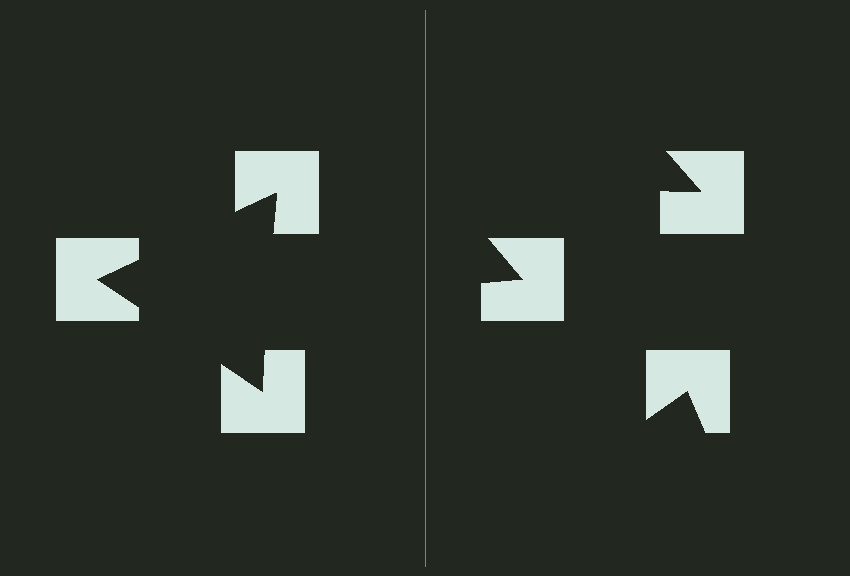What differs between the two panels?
The notched squares are positioned identically on both sides; only the wedge orientations differ. On the left they align to a triangle; on the right they are misaligned.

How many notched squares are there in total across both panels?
6 — 3 on each side.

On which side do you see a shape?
An illusory triangle appears on the left side. On the right side the wedge cuts are rotated, so no coherent shape forms.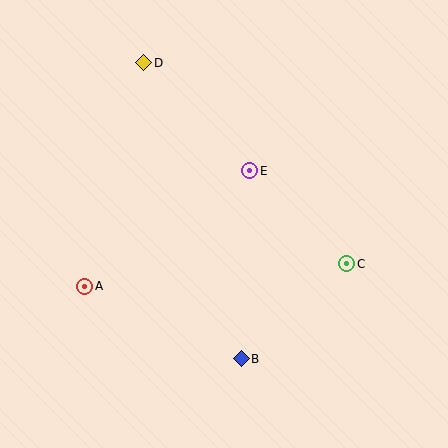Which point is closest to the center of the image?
Point E at (250, 171) is closest to the center.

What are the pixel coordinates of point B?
Point B is at (241, 359).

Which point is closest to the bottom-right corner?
Point C is closest to the bottom-right corner.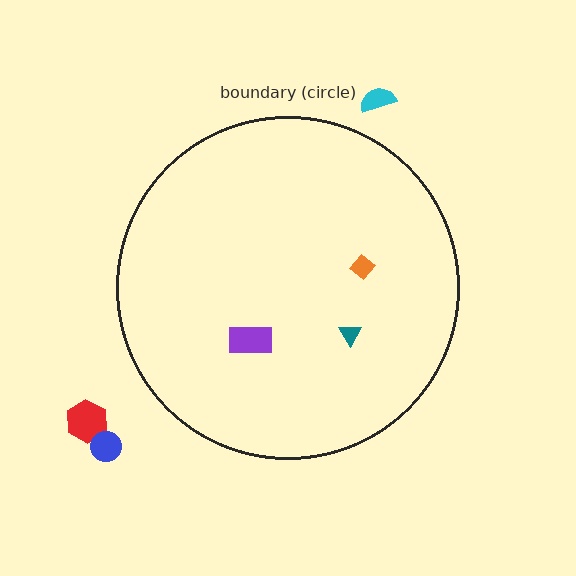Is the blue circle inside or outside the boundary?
Outside.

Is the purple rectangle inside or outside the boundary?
Inside.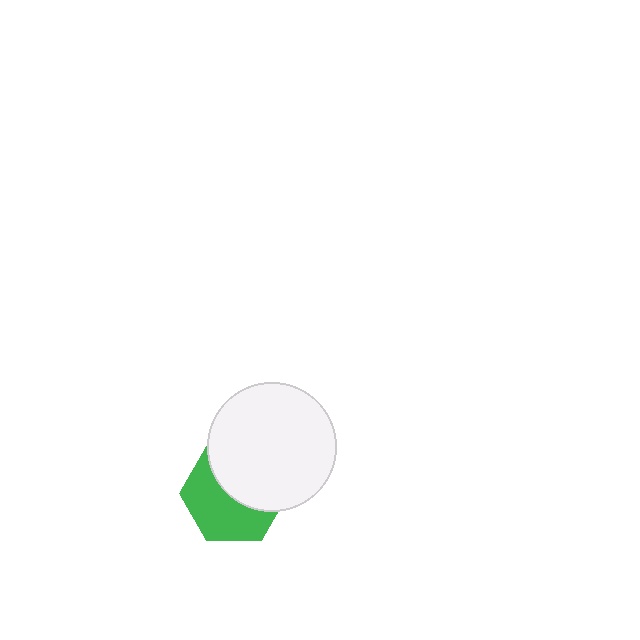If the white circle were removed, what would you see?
You would see the complete green hexagon.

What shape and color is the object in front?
The object in front is a white circle.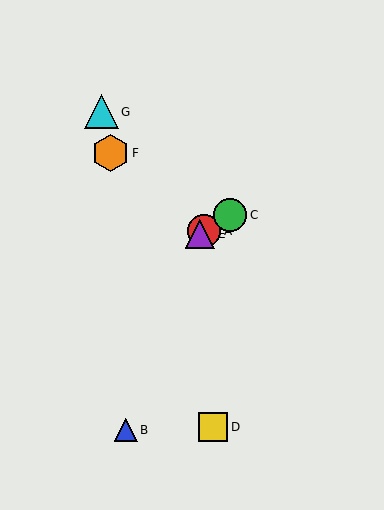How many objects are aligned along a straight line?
3 objects (A, C, E) are aligned along a straight line.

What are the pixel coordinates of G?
Object G is at (101, 112).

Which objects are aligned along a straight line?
Objects A, C, E are aligned along a straight line.